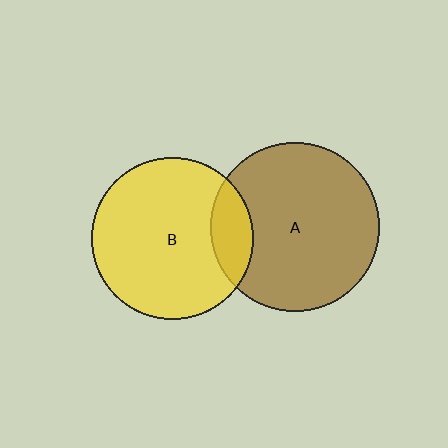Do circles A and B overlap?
Yes.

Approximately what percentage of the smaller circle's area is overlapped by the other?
Approximately 15%.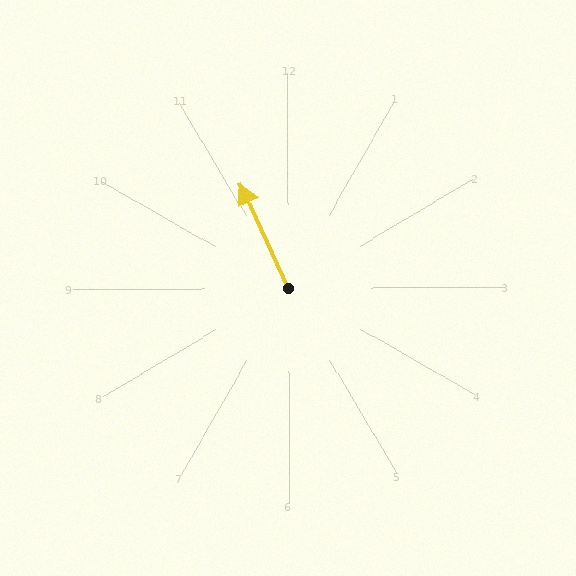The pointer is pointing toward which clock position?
Roughly 11 o'clock.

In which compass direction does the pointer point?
Northwest.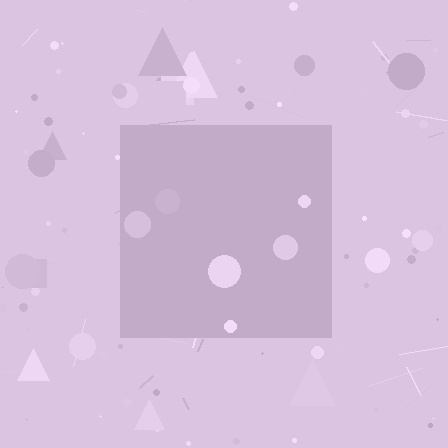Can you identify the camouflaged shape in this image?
The camouflaged shape is a square.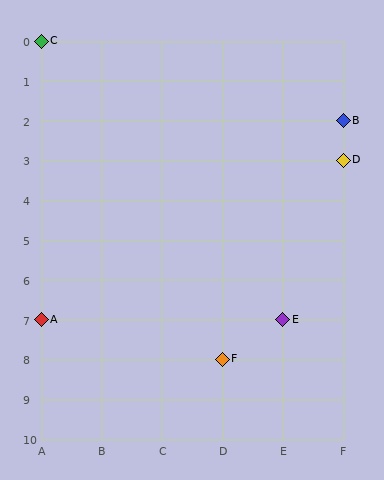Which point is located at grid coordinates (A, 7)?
Point A is at (A, 7).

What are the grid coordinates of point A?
Point A is at grid coordinates (A, 7).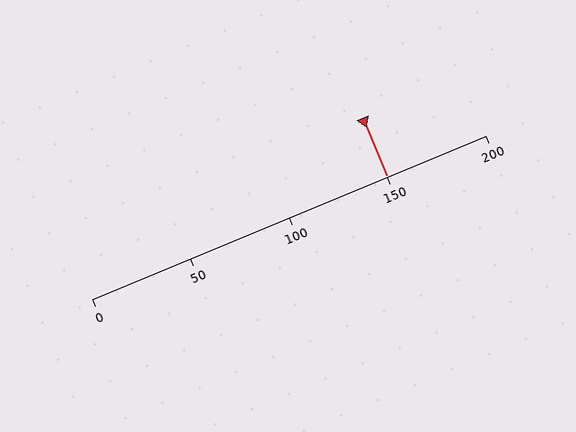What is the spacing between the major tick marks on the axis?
The major ticks are spaced 50 apart.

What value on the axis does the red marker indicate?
The marker indicates approximately 150.